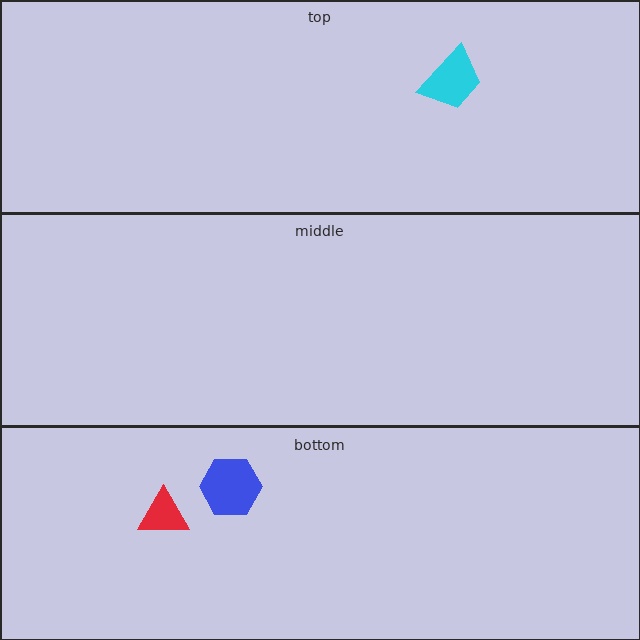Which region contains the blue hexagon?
The bottom region.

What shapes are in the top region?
The cyan trapezoid.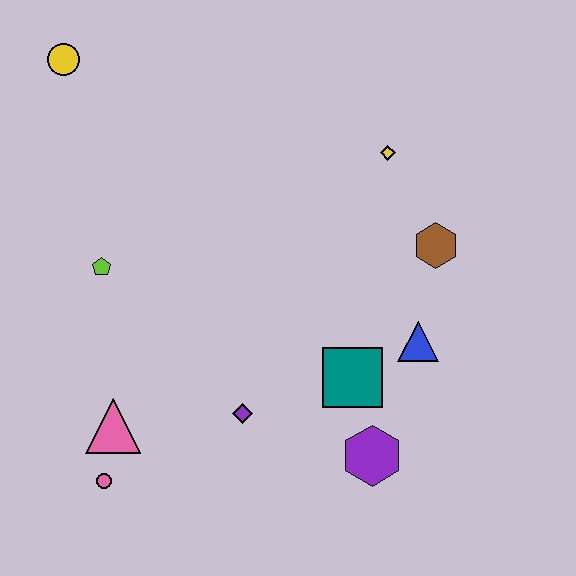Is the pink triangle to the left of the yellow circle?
No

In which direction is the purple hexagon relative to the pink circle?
The purple hexagon is to the right of the pink circle.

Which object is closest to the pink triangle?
The pink circle is closest to the pink triangle.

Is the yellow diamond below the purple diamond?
No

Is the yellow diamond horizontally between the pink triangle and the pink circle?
No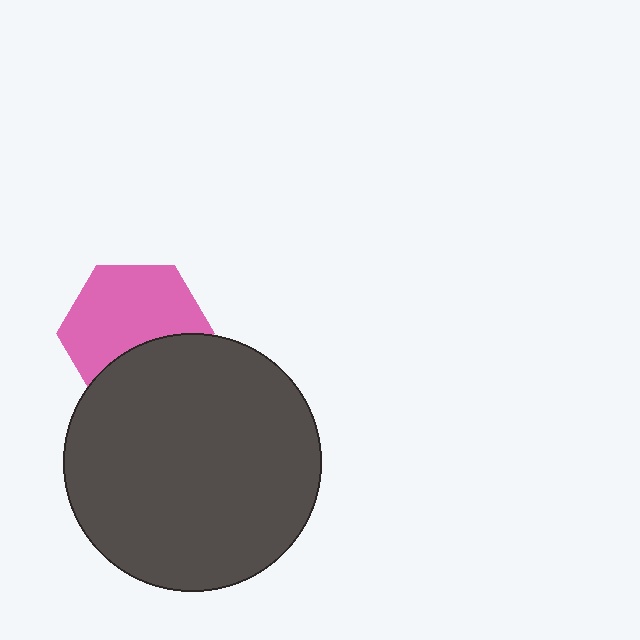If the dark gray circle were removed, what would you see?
You would see the complete pink hexagon.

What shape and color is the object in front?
The object in front is a dark gray circle.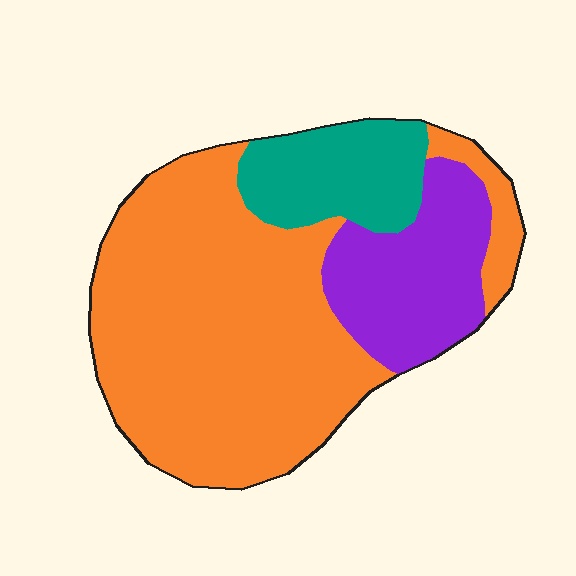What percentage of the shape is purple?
Purple covers roughly 20% of the shape.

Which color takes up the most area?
Orange, at roughly 65%.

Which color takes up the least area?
Teal, at roughly 15%.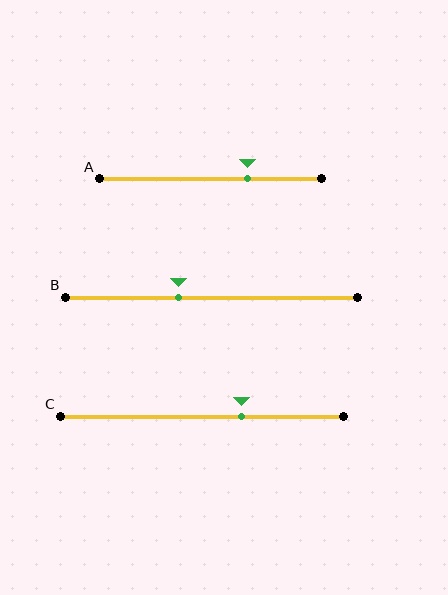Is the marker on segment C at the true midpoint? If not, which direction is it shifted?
No, the marker on segment C is shifted to the right by about 14% of the segment length.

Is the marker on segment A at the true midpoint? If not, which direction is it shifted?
No, the marker on segment A is shifted to the right by about 17% of the segment length.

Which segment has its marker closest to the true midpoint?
Segment B has its marker closest to the true midpoint.